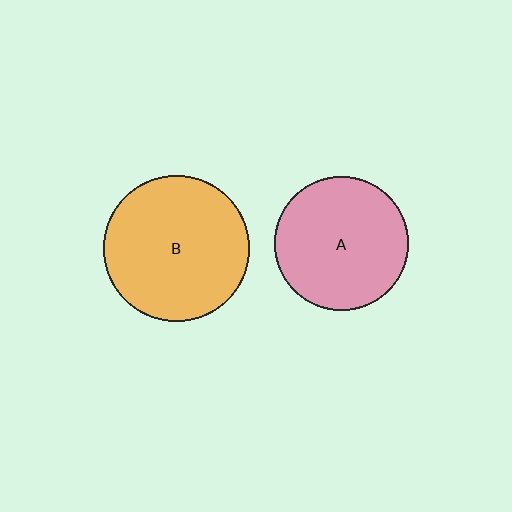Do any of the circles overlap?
No, none of the circles overlap.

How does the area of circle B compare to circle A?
Approximately 1.2 times.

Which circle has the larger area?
Circle B (orange).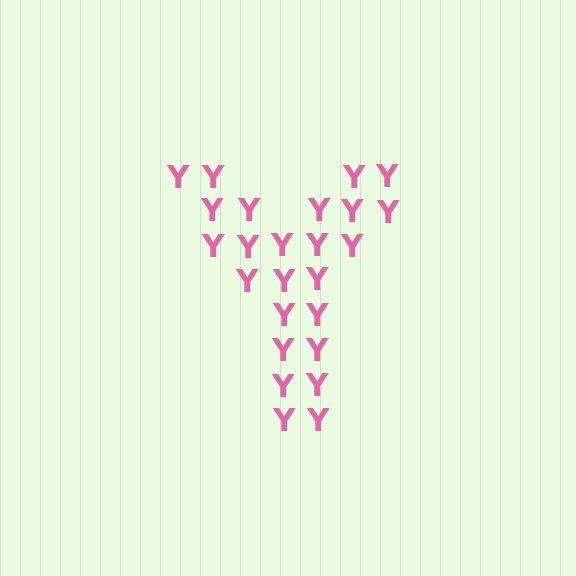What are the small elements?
The small elements are letter Y's.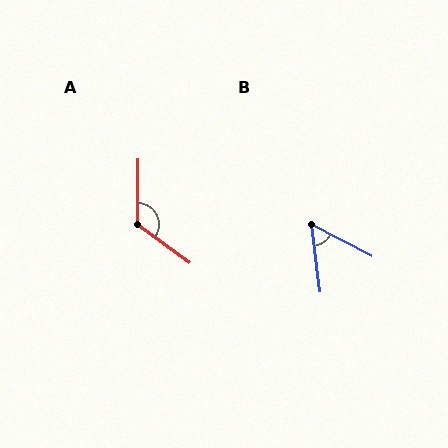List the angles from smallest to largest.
B (56°), A (126°).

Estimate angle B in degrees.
Approximately 56 degrees.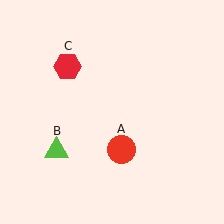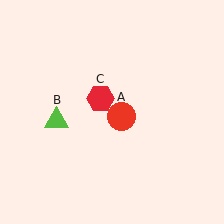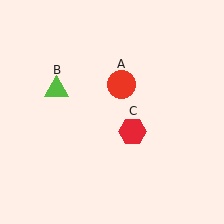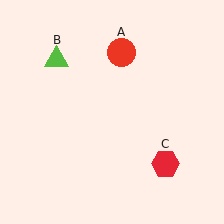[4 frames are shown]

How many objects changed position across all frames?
3 objects changed position: red circle (object A), lime triangle (object B), red hexagon (object C).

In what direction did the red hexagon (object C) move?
The red hexagon (object C) moved down and to the right.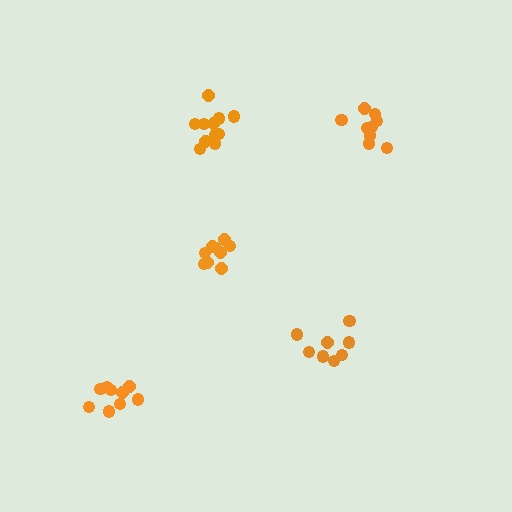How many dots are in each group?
Group 1: 11 dots, Group 2: 8 dots, Group 3: 9 dots, Group 4: 9 dots, Group 5: 9 dots (46 total).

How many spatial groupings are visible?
There are 5 spatial groupings.